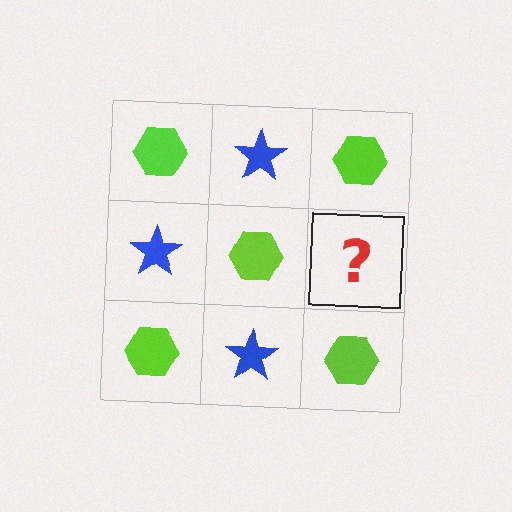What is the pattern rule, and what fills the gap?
The rule is that it alternates lime hexagon and blue star in a checkerboard pattern. The gap should be filled with a blue star.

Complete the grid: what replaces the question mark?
The question mark should be replaced with a blue star.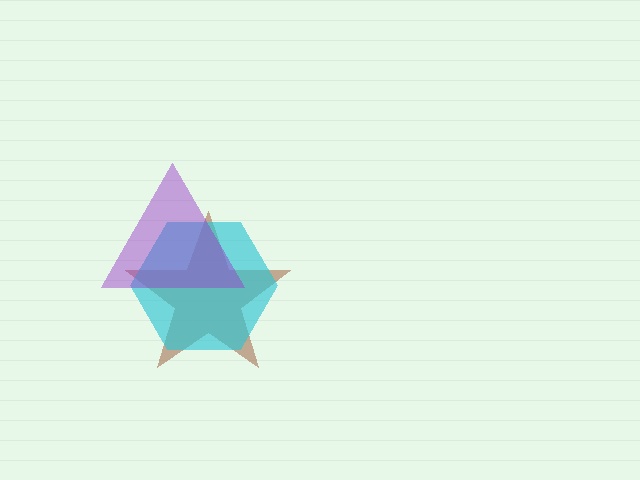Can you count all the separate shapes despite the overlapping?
Yes, there are 3 separate shapes.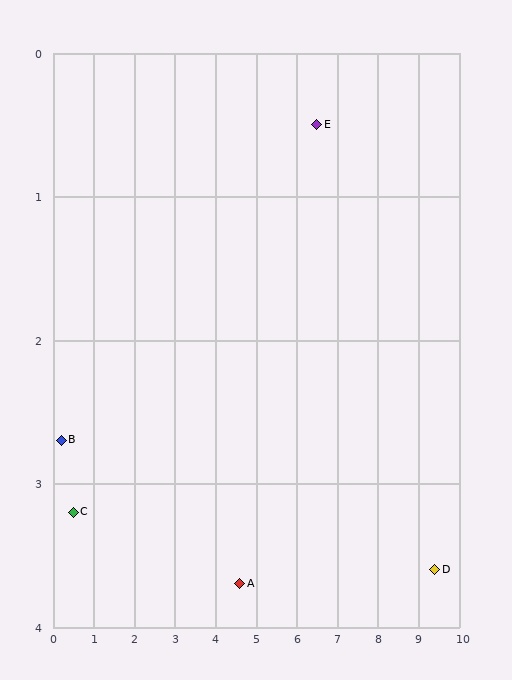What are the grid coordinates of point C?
Point C is at approximately (0.5, 3.2).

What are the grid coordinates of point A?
Point A is at approximately (4.6, 3.7).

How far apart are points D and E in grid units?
Points D and E are about 4.2 grid units apart.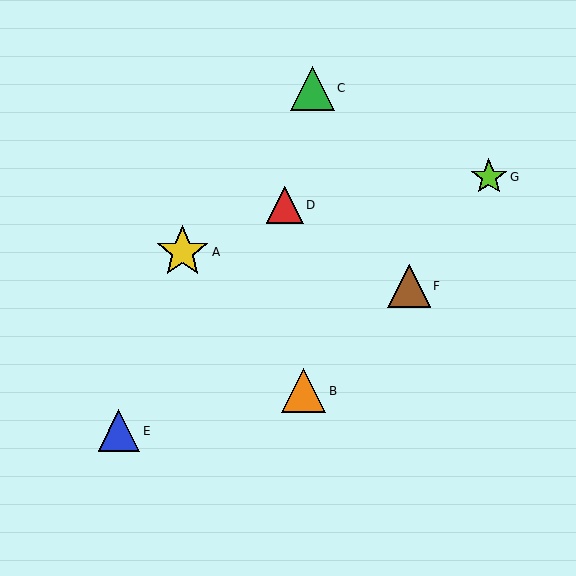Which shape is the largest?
The yellow star (labeled A) is the largest.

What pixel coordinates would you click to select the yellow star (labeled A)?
Click at (182, 252) to select the yellow star A.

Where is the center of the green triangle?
The center of the green triangle is at (313, 88).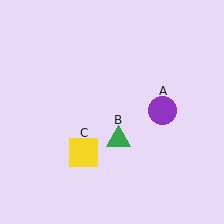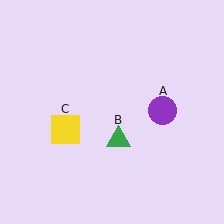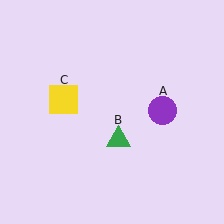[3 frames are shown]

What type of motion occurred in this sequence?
The yellow square (object C) rotated clockwise around the center of the scene.